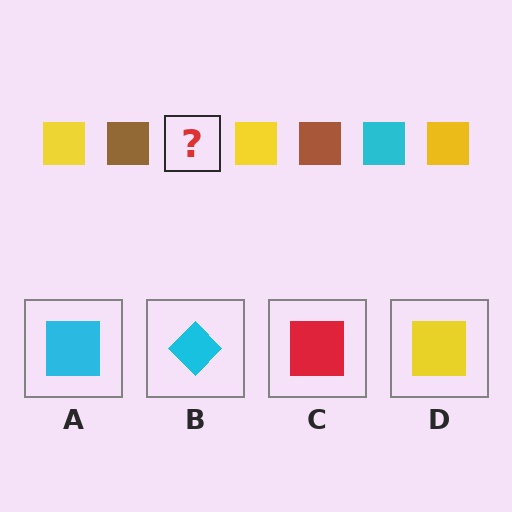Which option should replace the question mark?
Option A.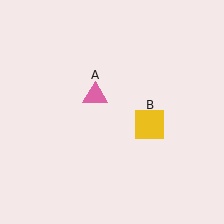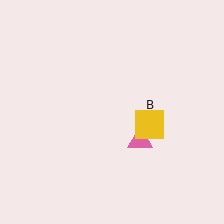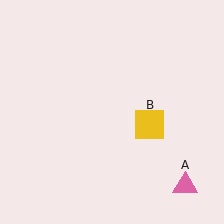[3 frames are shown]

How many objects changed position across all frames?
1 object changed position: pink triangle (object A).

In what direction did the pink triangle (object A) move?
The pink triangle (object A) moved down and to the right.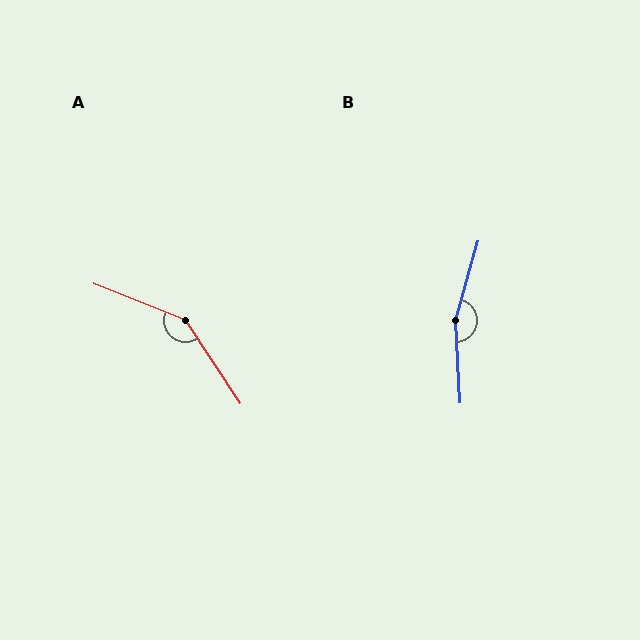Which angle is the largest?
B, at approximately 161 degrees.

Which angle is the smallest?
A, at approximately 145 degrees.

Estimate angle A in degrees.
Approximately 145 degrees.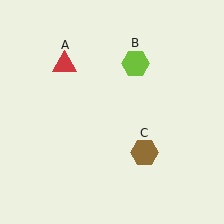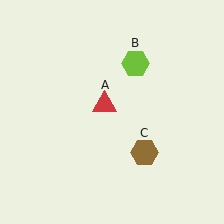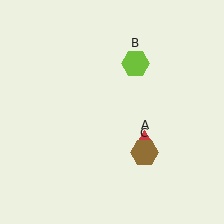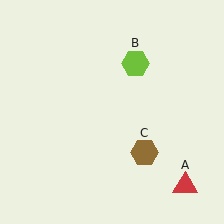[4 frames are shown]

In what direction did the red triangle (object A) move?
The red triangle (object A) moved down and to the right.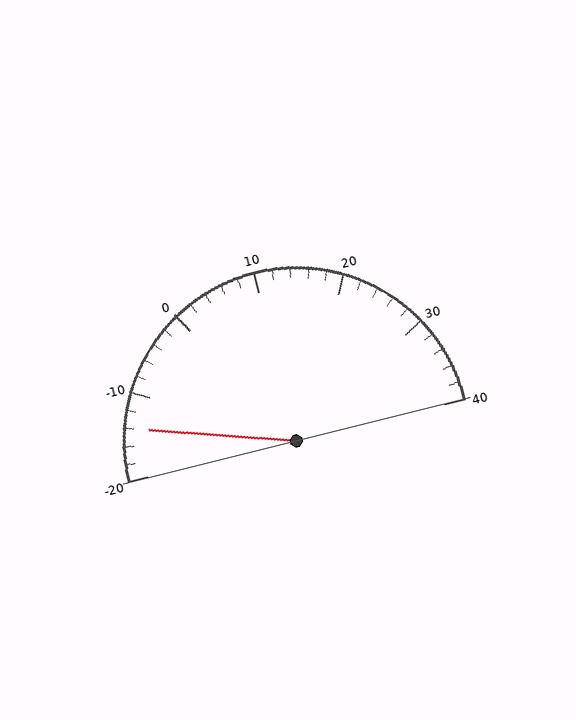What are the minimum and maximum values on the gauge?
The gauge ranges from -20 to 40.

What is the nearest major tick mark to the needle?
The nearest major tick mark is -10.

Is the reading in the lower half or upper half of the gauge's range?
The reading is in the lower half of the range (-20 to 40).